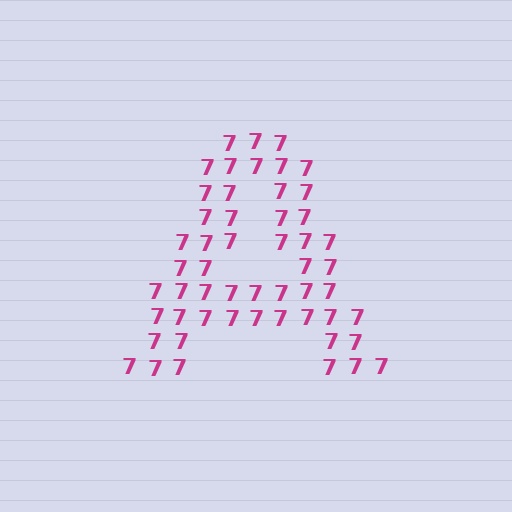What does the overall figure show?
The overall figure shows the letter A.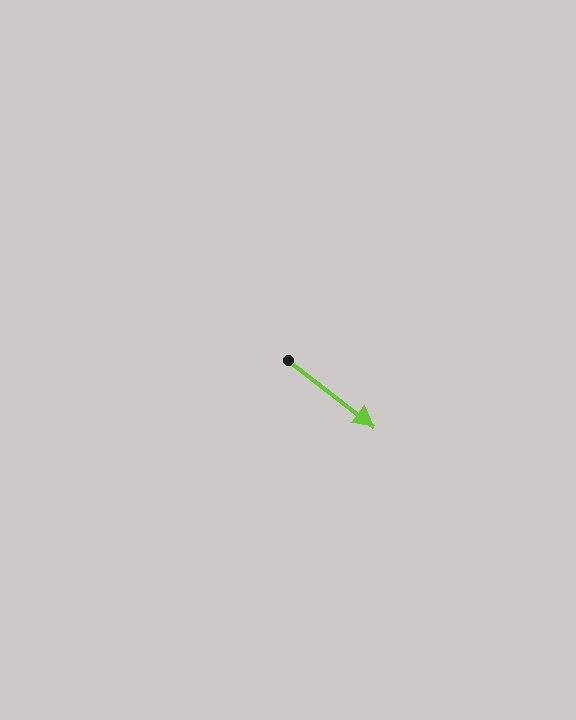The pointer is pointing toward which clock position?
Roughly 4 o'clock.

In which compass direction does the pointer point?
Southeast.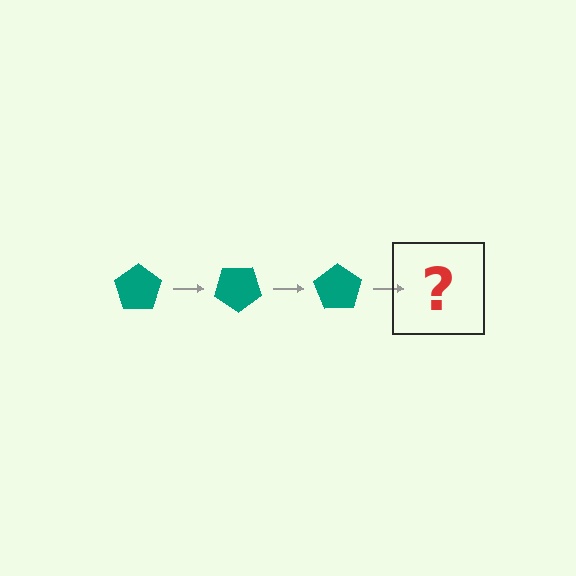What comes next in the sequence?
The next element should be a teal pentagon rotated 105 degrees.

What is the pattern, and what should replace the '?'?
The pattern is that the pentagon rotates 35 degrees each step. The '?' should be a teal pentagon rotated 105 degrees.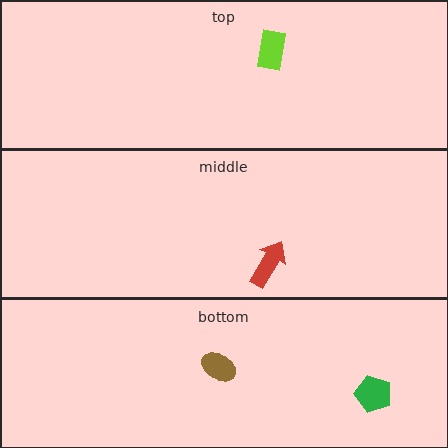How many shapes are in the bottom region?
2.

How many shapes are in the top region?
1.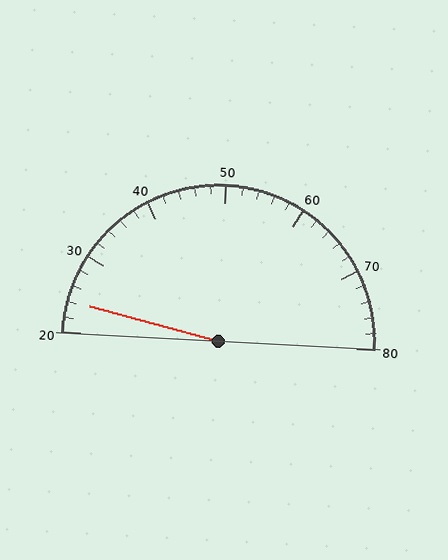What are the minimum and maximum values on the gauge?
The gauge ranges from 20 to 80.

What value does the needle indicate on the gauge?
The needle indicates approximately 24.